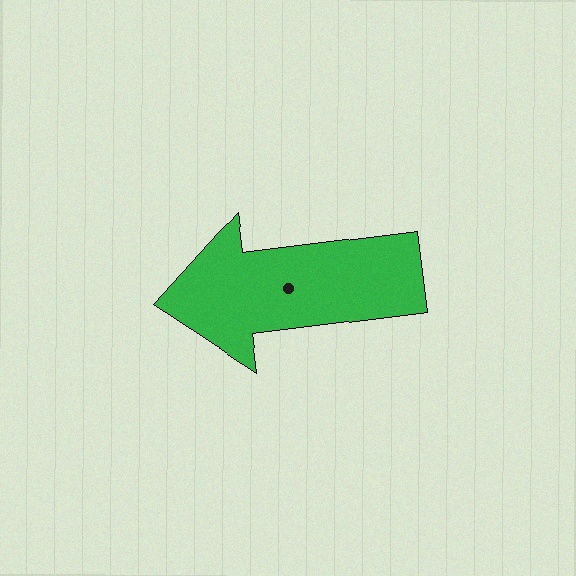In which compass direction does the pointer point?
West.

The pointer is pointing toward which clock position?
Roughly 9 o'clock.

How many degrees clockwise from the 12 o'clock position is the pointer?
Approximately 263 degrees.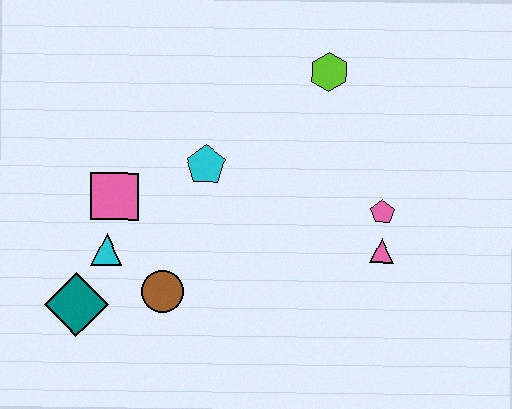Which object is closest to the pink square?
The cyan triangle is closest to the pink square.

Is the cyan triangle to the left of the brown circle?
Yes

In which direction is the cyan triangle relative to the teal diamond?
The cyan triangle is above the teal diamond.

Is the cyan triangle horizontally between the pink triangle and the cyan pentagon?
No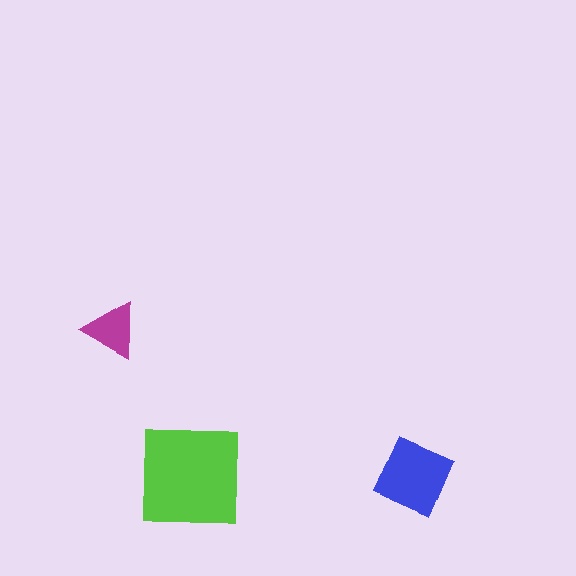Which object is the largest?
The lime square.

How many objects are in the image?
There are 3 objects in the image.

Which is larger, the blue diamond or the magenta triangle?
The blue diamond.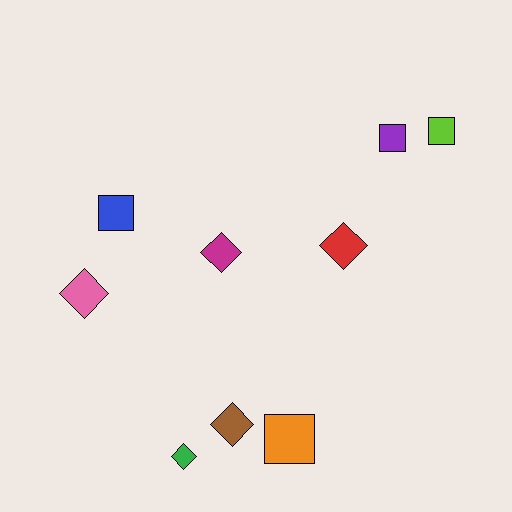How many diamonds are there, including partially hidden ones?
There are 5 diamonds.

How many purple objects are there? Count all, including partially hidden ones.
There is 1 purple object.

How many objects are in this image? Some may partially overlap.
There are 9 objects.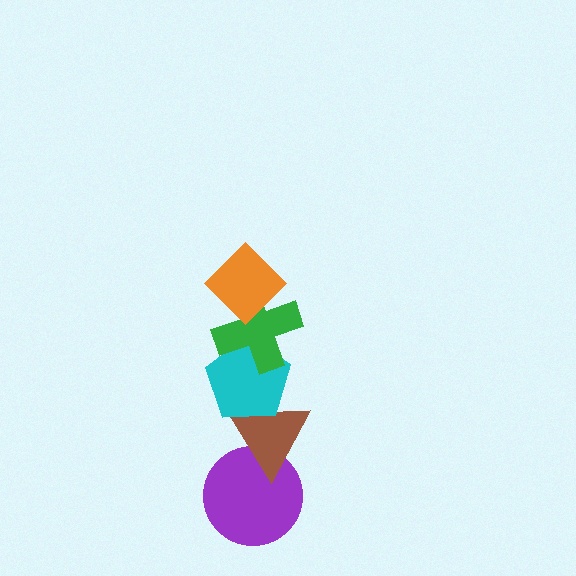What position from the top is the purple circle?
The purple circle is 5th from the top.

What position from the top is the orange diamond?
The orange diamond is 1st from the top.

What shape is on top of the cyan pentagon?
The green cross is on top of the cyan pentagon.